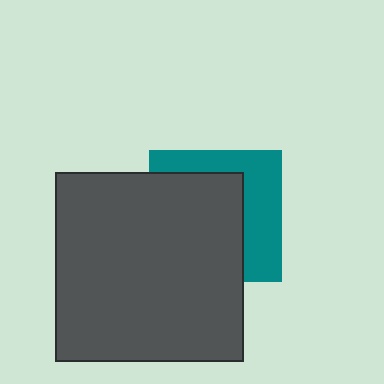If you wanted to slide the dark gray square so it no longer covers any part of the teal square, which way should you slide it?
Slide it toward the lower-left — that is the most direct way to separate the two shapes.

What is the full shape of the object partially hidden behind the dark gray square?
The partially hidden object is a teal square.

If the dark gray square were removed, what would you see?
You would see the complete teal square.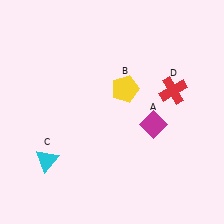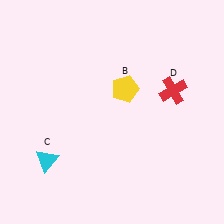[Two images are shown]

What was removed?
The magenta diamond (A) was removed in Image 2.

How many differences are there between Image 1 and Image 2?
There is 1 difference between the two images.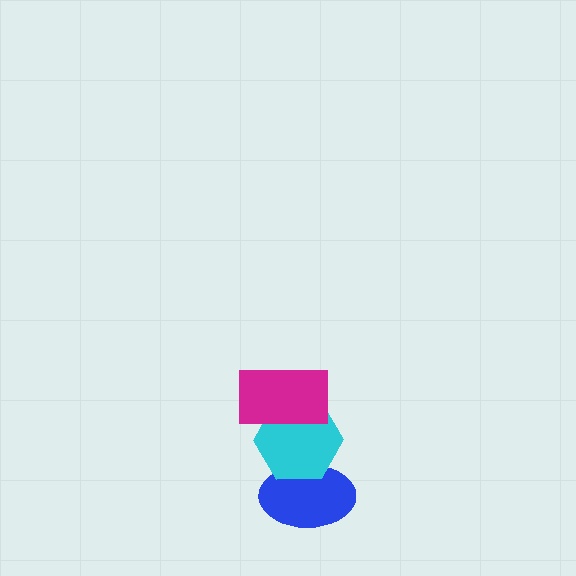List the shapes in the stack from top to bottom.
From top to bottom: the magenta rectangle, the cyan hexagon, the blue ellipse.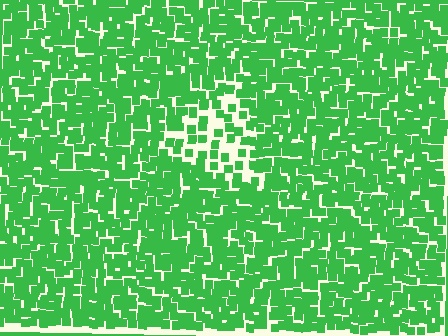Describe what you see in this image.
The image contains small green elements arranged at two different densities. A triangle-shaped region is visible where the elements are less densely packed than the surrounding area.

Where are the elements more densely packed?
The elements are more densely packed outside the triangle boundary.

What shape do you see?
I see a triangle.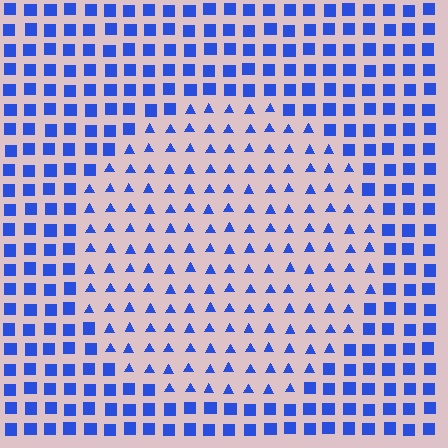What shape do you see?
I see a circle.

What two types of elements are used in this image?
The image uses triangles inside the circle region and squares outside it.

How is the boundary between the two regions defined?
The boundary is defined by a change in element shape: triangles inside vs. squares outside. All elements share the same color and spacing.